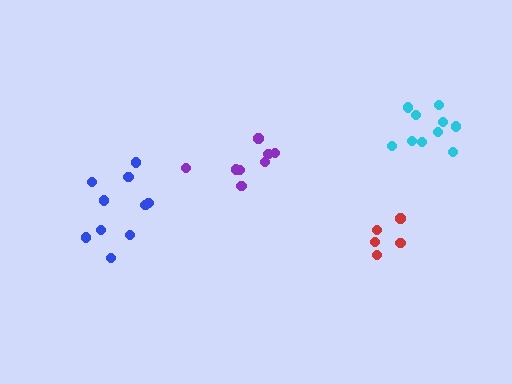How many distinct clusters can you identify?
There are 4 distinct clusters.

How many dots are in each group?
Group 1: 5 dots, Group 2: 8 dots, Group 3: 10 dots, Group 4: 10 dots (33 total).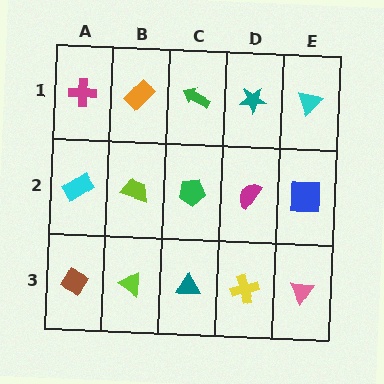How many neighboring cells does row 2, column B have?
4.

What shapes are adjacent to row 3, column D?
A magenta semicircle (row 2, column D), a teal triangle (row 3, column C), a pink triangle (row 3, column E).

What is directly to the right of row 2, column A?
A lime trapezoid.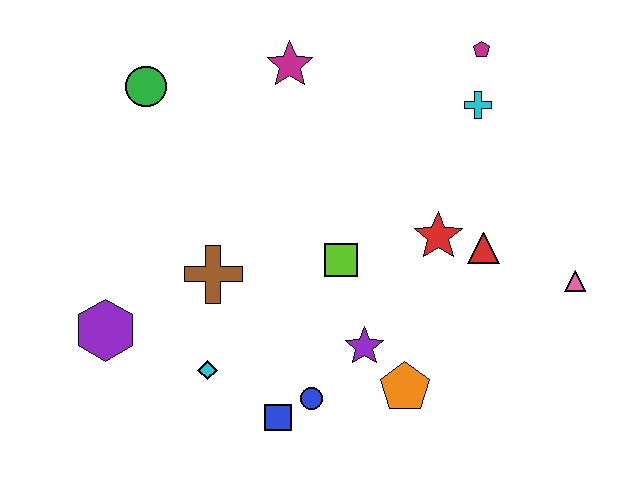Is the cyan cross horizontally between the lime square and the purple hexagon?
No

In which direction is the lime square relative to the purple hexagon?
The lime square is to the right of the purple hexagon.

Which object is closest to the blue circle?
The blue square is closest to the blue circle.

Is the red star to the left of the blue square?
No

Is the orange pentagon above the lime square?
No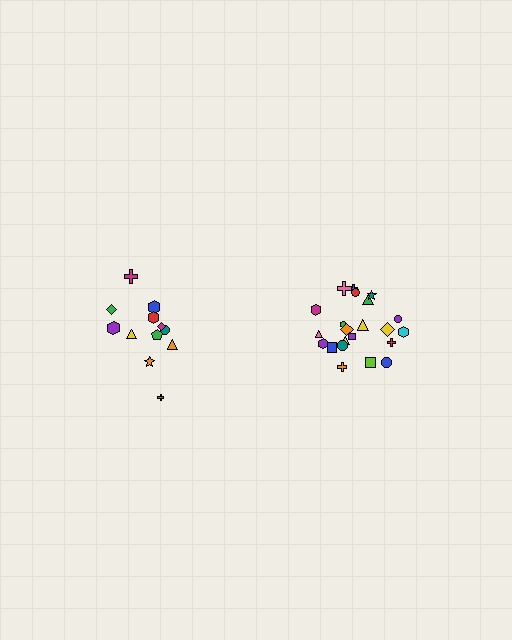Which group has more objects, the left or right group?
The right group.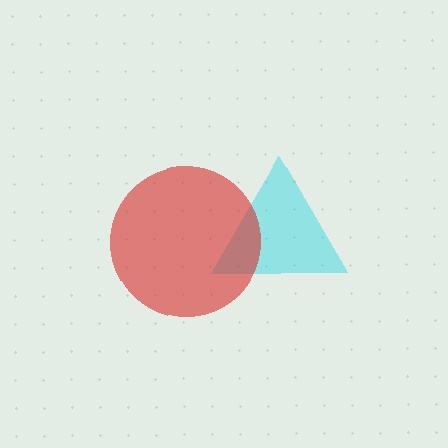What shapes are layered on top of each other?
The layered shapes are: a cyan triangle, a red circle.